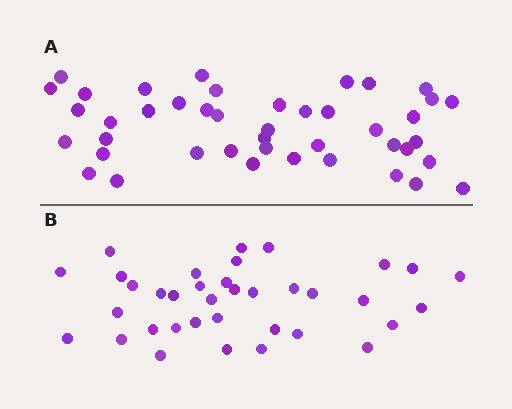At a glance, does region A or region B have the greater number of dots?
Region A (the top region) has more dots.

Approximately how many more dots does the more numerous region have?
Region A has roughly 8 or so more dots than region B.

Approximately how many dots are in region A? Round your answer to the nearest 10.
About 40 dots. (The exact count is 43, which rounds to 40.)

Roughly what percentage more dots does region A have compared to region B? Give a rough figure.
About 20% more.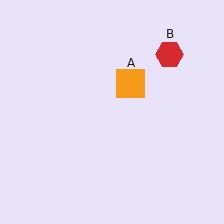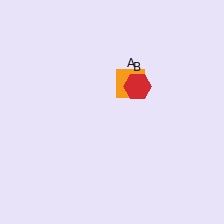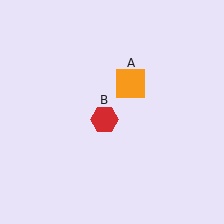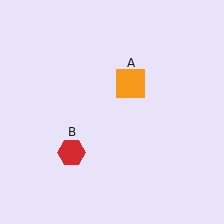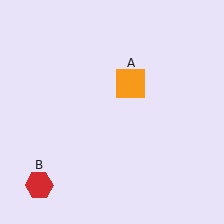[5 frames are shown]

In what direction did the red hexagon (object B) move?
The red hexagon (object B) moved down and to the left.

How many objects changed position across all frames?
1 object changed position: red hexagon (object B).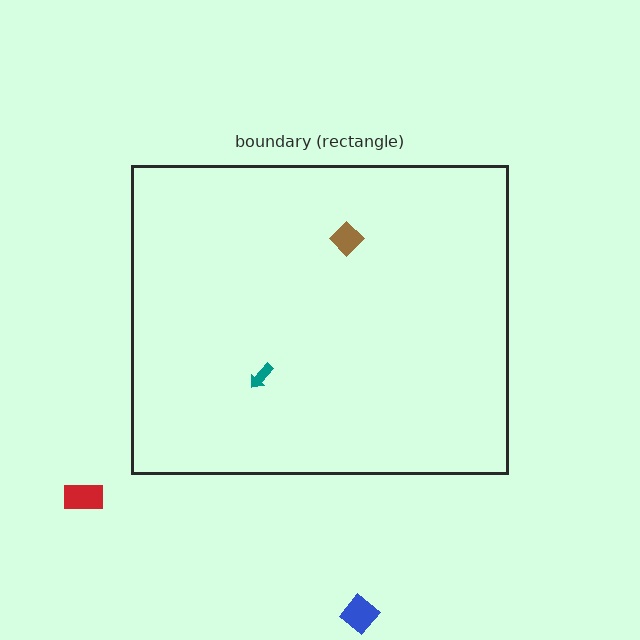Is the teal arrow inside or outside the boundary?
Inside.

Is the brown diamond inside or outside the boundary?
Inside.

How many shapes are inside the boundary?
2 inside, 2 outside.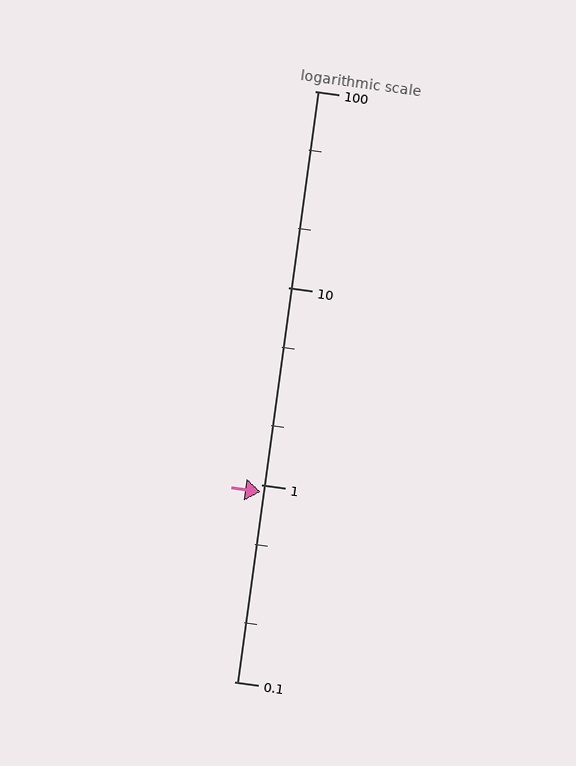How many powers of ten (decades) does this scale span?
The scale spans 3 decades, from 0.1 to 100.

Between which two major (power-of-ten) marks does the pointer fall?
The pointer is between 0.1 and 1.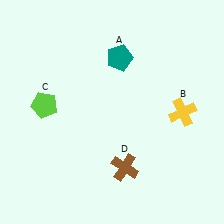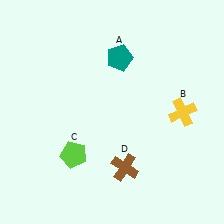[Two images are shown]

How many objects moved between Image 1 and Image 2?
1 object moved between the two images.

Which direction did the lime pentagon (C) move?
The lime pentagon (C) moved down.